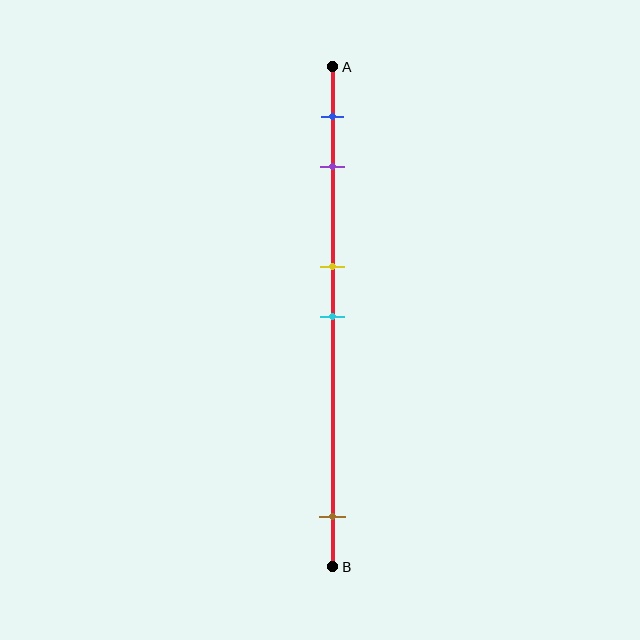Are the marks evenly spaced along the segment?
No, the marks are not evenly spaced.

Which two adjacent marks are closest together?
The yellow and cyan marks are the closest adjacent pair.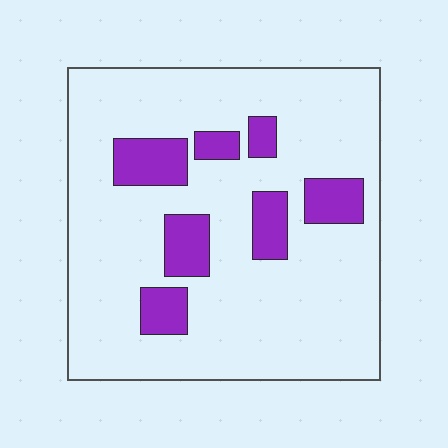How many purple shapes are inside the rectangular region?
7.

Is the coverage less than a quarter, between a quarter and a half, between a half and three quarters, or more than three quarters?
Less than a quarter.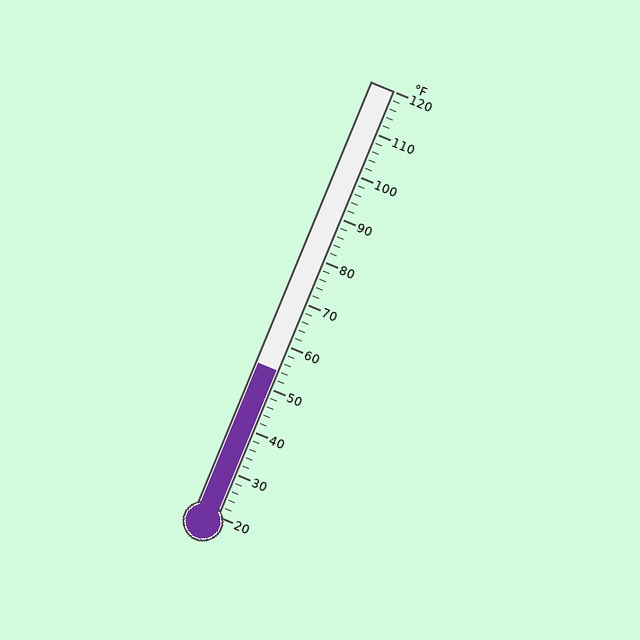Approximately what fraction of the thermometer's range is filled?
The thermometer is filled to approximately 35% of its range.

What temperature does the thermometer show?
The thermometer shows approximately 54°F.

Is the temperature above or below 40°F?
The temperature is above 40°F.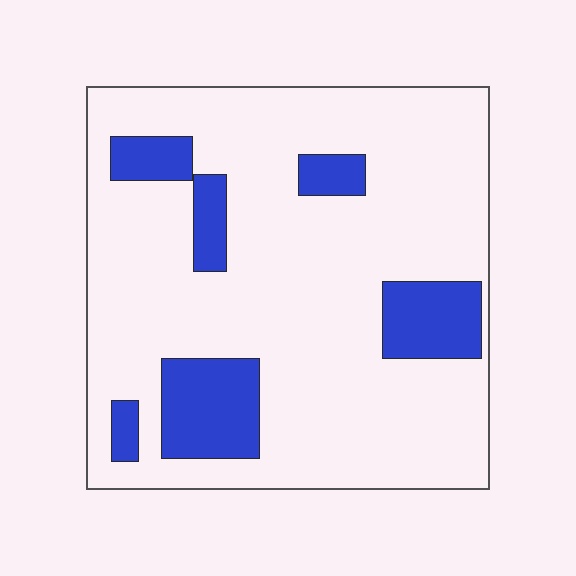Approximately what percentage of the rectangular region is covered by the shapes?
Approximately 20%.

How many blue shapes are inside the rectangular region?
6.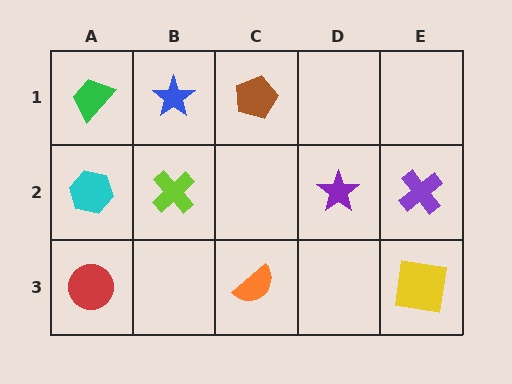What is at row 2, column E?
A purple cross.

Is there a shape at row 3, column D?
No, that cell is empty.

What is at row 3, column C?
An orange semicircle.